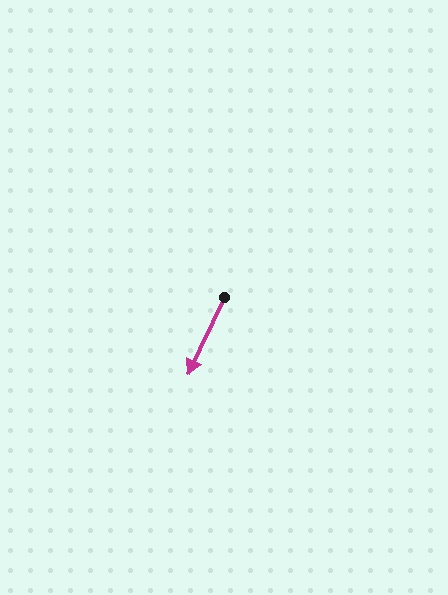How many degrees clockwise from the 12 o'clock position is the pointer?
Approximately 205 degrees.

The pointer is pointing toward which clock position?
Roughly 7 o'clock.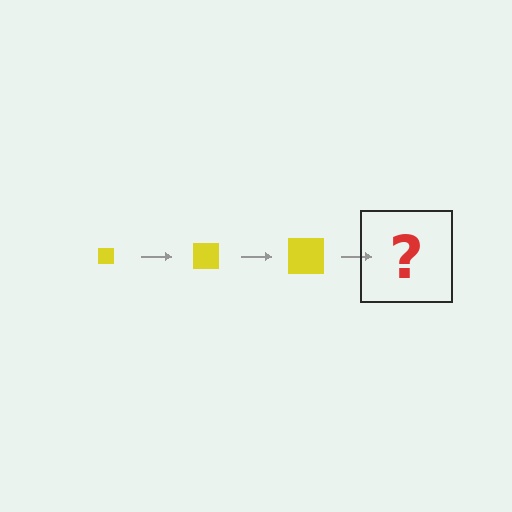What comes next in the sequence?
The next element should be a yellow square, larger than the previous one.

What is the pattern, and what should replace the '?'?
The pattern is that the square gets progressively larger each step. The '?' should be a yellow square, larger than the previous one.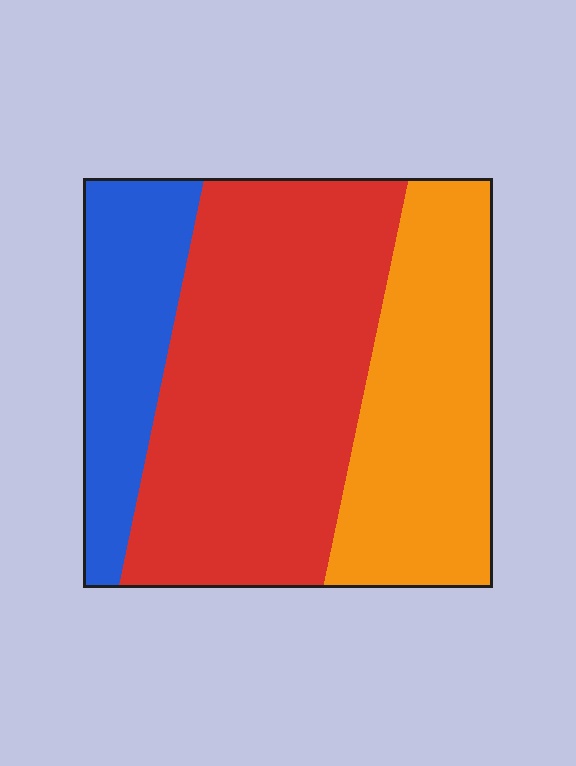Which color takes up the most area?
Red, at roughly 50%.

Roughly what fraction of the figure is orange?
Orange covers 31% of the figure.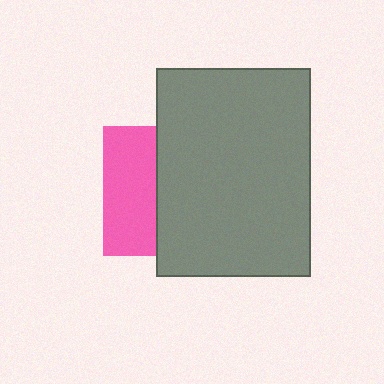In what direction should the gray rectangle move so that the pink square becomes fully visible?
The gray rectangle should move right. That is the shortest direction to clear the overlap and leave the pink square fully visible.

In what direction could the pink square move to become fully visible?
The pink square could move left. That would shift it out from behind the gray rectangle entirely.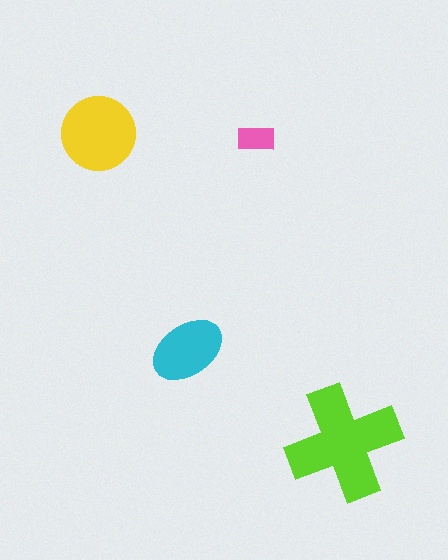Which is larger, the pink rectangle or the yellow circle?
The yellow circle.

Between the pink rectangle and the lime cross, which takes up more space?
The lime cross.